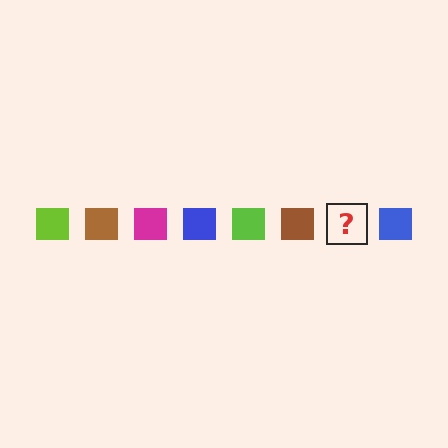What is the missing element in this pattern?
The missing element is a magenta square.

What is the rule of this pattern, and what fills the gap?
The rule is that the pattern cycles through lime, brown, magenta, blue squares. The gap should be filled with a magenta square.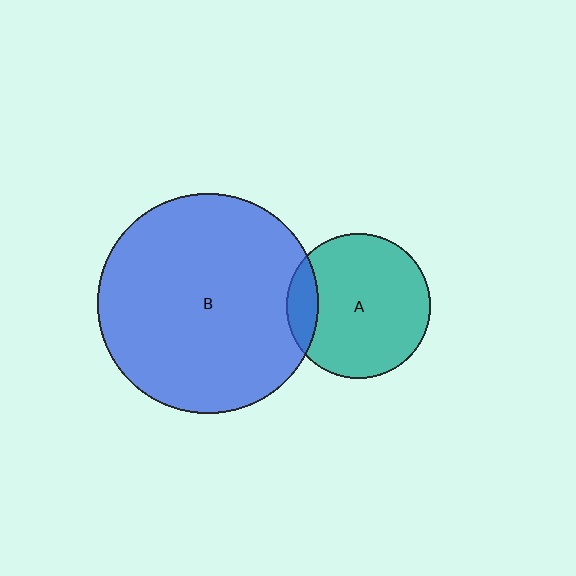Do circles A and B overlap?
Yes.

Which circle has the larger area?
Circle B (blue).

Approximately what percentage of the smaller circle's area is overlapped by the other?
Approximately 15%.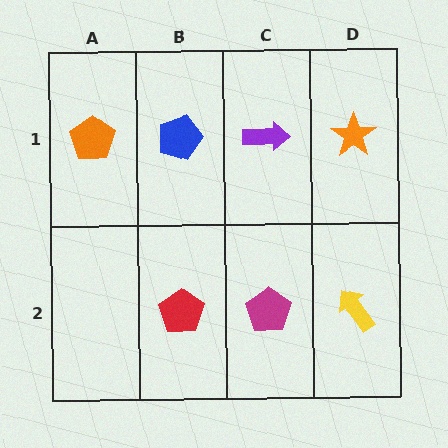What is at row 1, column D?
An orange star.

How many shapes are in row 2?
3 shapes.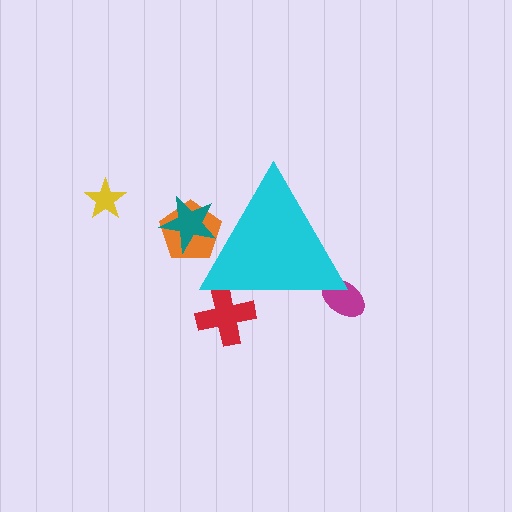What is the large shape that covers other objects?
A cyan triangle.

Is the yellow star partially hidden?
No, the yellow star is fully visible.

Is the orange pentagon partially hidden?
Yes, the orange pentagon is partially hidden behind the cyan triangle.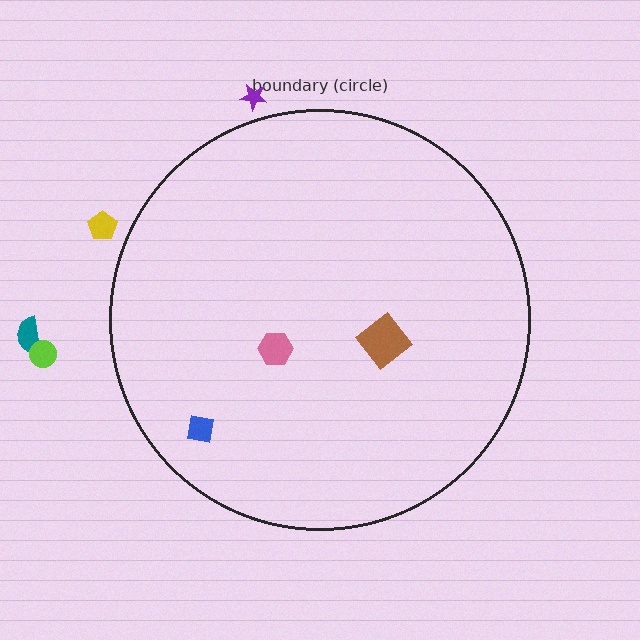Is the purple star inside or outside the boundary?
Outside.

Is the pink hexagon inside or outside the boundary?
Inside.